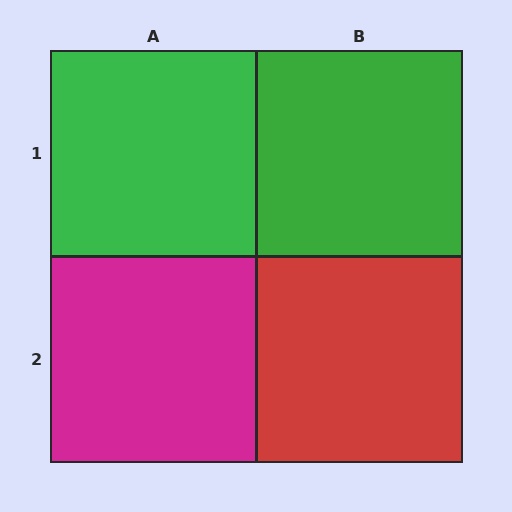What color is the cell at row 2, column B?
Red.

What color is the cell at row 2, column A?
Magenta.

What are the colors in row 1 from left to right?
Green, green.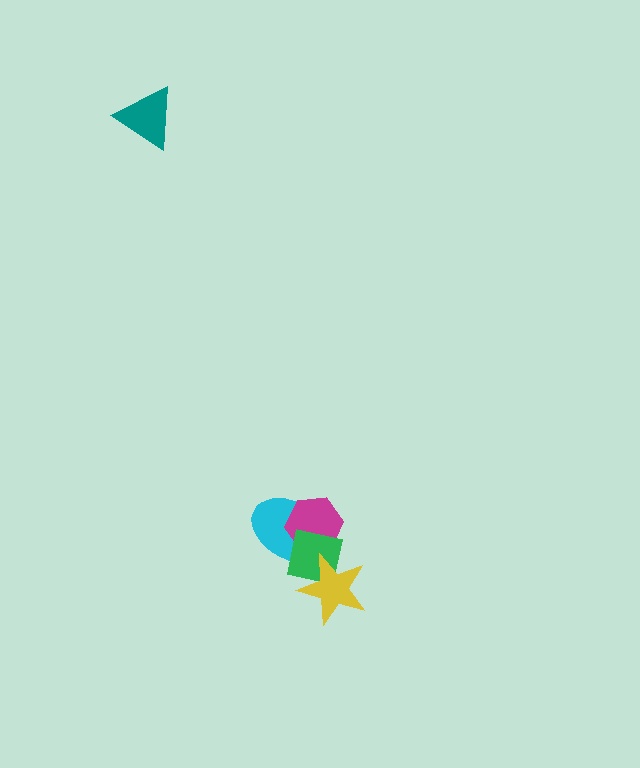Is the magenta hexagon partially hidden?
Yes, it is partially covered by another shape.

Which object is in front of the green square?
The yellow star is in front of the green square.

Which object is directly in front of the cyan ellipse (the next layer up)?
The magenta hexagon is directly in front of the cyan ellipse.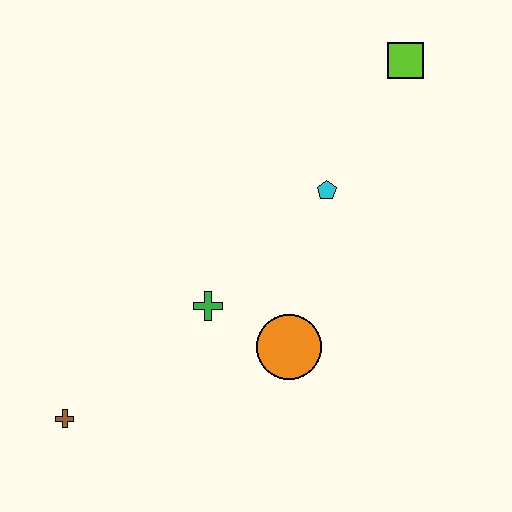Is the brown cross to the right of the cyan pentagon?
No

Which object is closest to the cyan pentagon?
The lime square is closest to the cyan pentagon.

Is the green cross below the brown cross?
No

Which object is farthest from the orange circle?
The lime square is farthest from the orange circle.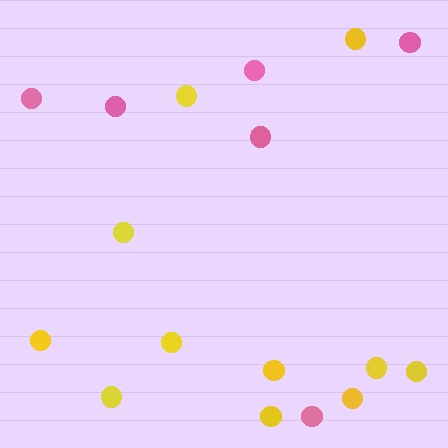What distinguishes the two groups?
There are 2 groups: one group of pink circles (6) and one group of yellow circles (11).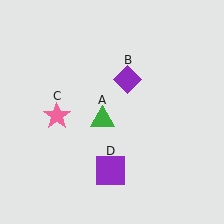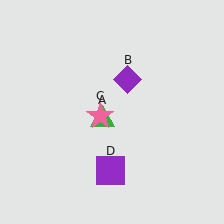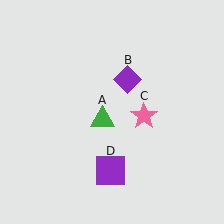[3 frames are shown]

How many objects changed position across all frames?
1 object changed position: pink star (object C).